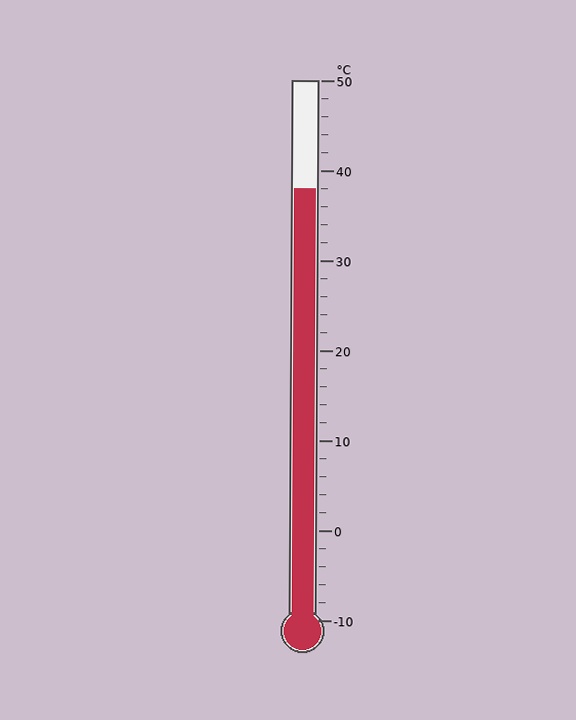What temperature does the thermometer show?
The thermometer shows approximately 38°C.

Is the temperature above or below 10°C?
The temperature is above 10°C.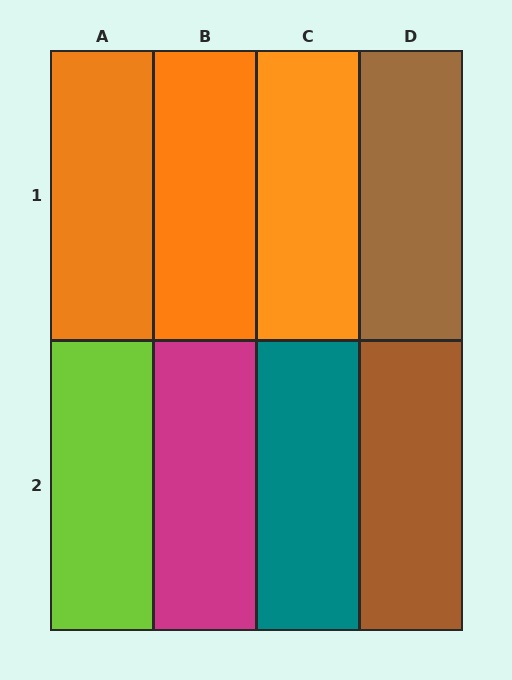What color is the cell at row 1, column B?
Orange.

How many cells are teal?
1 cell is teal.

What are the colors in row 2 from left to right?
Lime, magenta, teal, brown.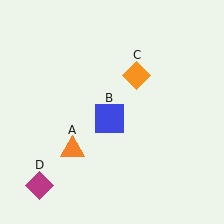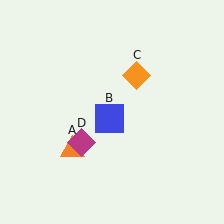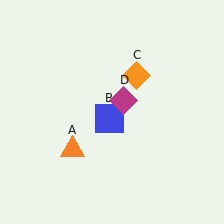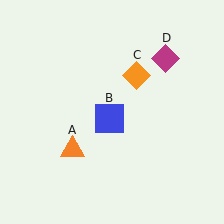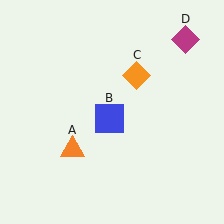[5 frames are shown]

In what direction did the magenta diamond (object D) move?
The magenta diamond (object D) moved up and to the right.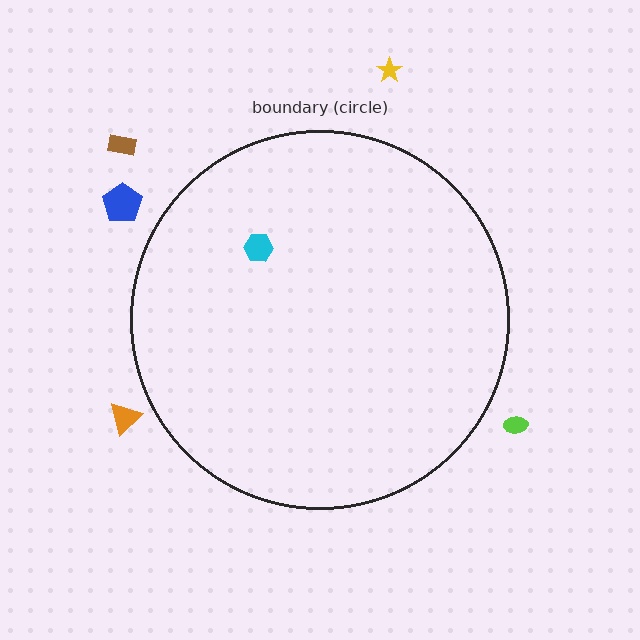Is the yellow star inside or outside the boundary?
Outside.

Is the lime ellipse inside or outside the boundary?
Outside.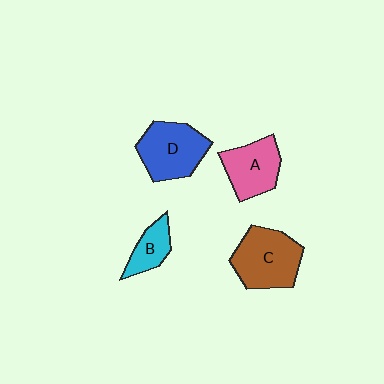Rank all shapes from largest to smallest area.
From largest to smallest: C (brown), D (blue), A (pink), B (cyan).